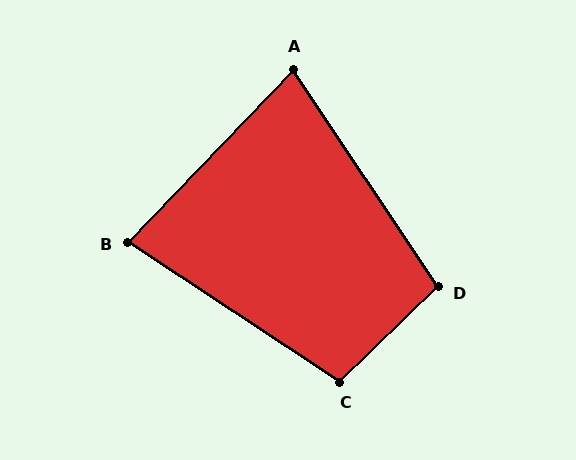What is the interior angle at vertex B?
Approximately 80 degrees (acute).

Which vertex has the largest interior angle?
C, at approximately 103 degrees.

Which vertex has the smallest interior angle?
A, at approximately 77 degrees.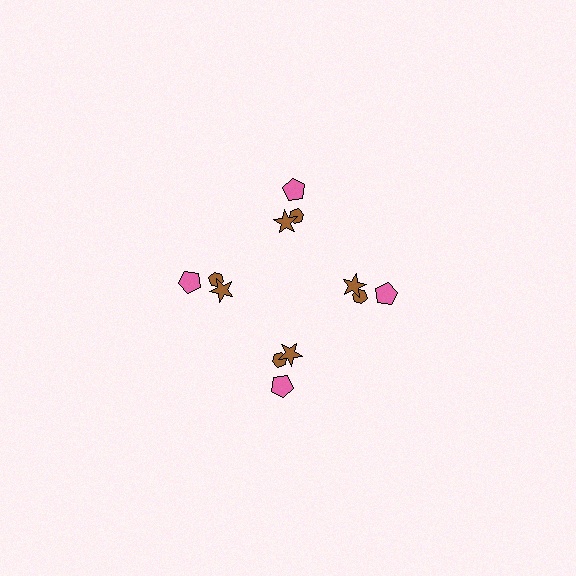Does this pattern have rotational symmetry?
Yes, this pattern has 4-fold rotational symmetry. It looks the same after rotating 90 degrees around the center.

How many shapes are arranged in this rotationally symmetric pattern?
There are 12 shapes, arranged in 4 groups of 3.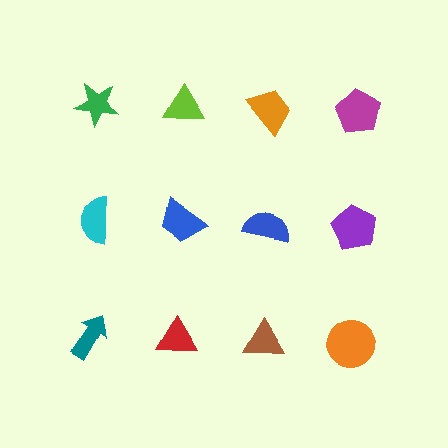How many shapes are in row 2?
4 shapes.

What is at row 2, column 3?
A blue semicircle.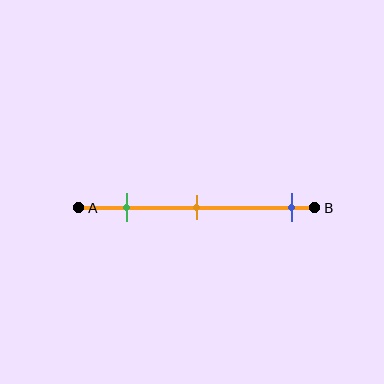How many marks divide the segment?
There are 3 marks dividing the segment.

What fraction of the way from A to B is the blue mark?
The blue mark is approximately 90% (0.9) of the way from A to B.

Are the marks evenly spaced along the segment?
No, the marks are not evenly spaced.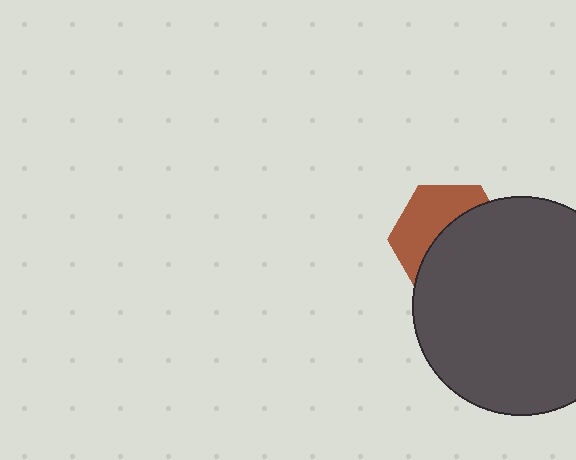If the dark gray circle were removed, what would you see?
You would see the complete brown hexagon.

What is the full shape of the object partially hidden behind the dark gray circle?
The partially hidden object is a brown hexagon.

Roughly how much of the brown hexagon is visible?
A small part of it is visible (roughly 43%).